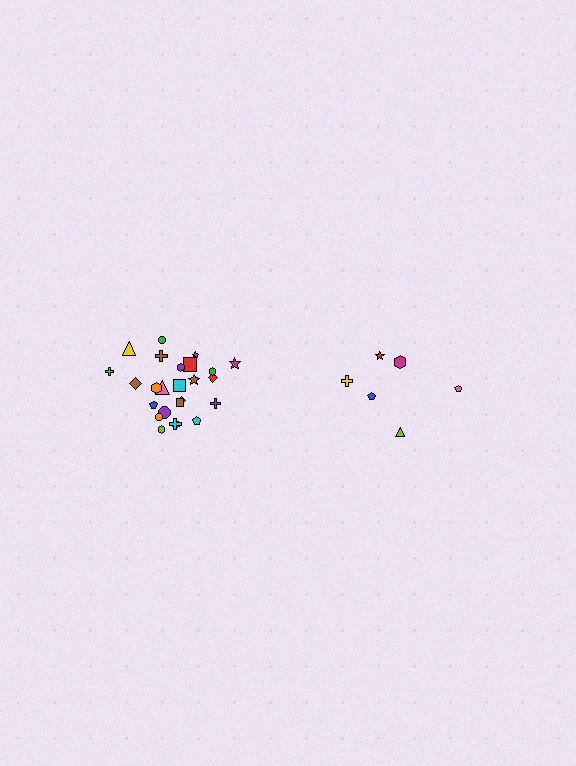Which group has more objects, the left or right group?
The left group.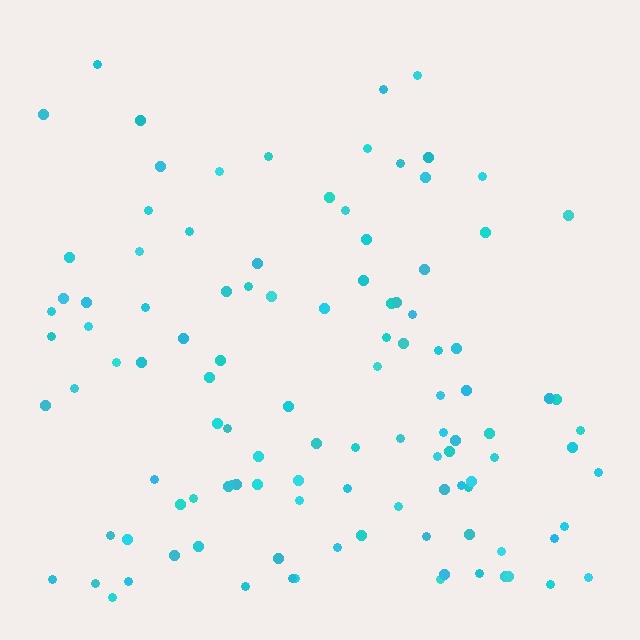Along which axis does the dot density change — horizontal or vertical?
Vertical.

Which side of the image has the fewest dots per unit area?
The top.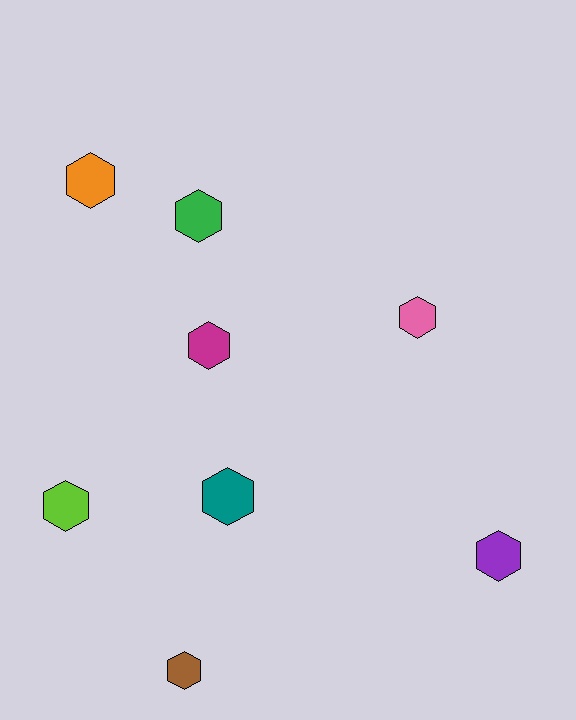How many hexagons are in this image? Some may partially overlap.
There are 8 hexagons.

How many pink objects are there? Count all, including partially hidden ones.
There is 1 pink object.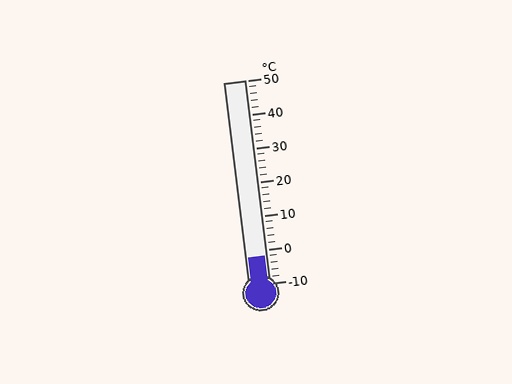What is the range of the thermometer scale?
The thermometer scale ranges from -10°C to 50°C.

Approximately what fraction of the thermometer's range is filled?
The thermometer is filled to approximately 15% of its range.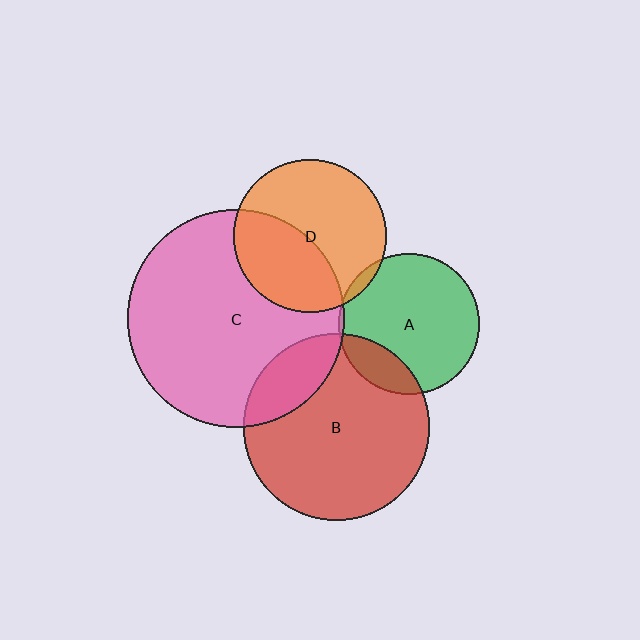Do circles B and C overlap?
Yes.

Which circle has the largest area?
Circle C (pink).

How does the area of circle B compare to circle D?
Approximately 1.5 times.